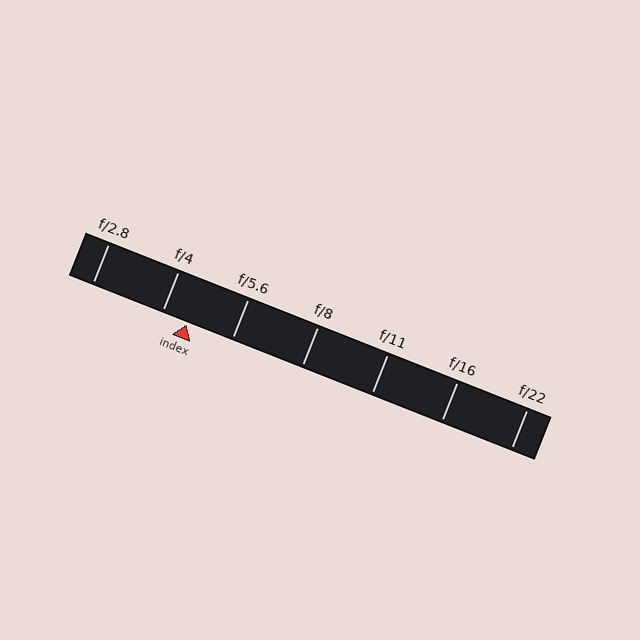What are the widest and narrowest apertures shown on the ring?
The widest aperture shown is f/2.8 and the narrowest is f/22.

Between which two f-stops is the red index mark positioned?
The index mark is between f/4 and f/5.6.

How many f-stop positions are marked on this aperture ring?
There are 7 f-stop positions marked.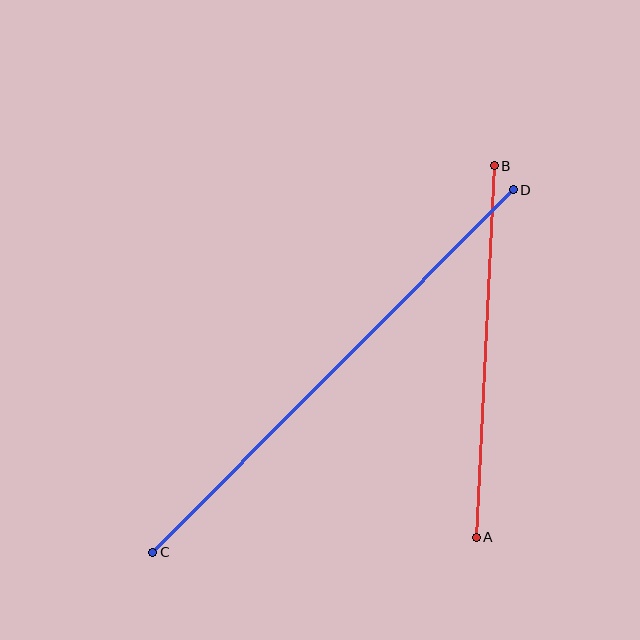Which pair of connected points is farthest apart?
Points C and D are farthest apart.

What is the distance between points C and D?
The distance is approximately 511 pixels.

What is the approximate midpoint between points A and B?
The midpoint is at approximately (485, 351) pixels.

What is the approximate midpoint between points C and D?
The midpoint is at approximately (333, 371) pixels.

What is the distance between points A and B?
The distance is approximately 372 pixels.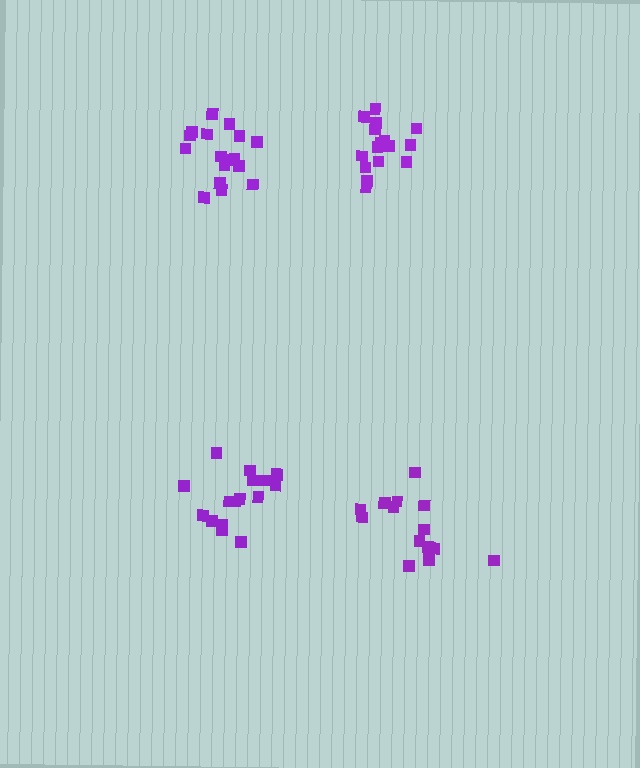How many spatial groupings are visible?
There are 4 spatial groupings.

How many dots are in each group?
Group 1: 16 dots, Group 2: 17 dots, Group 3: 15 dots, Group 4: 16 dots (64 total).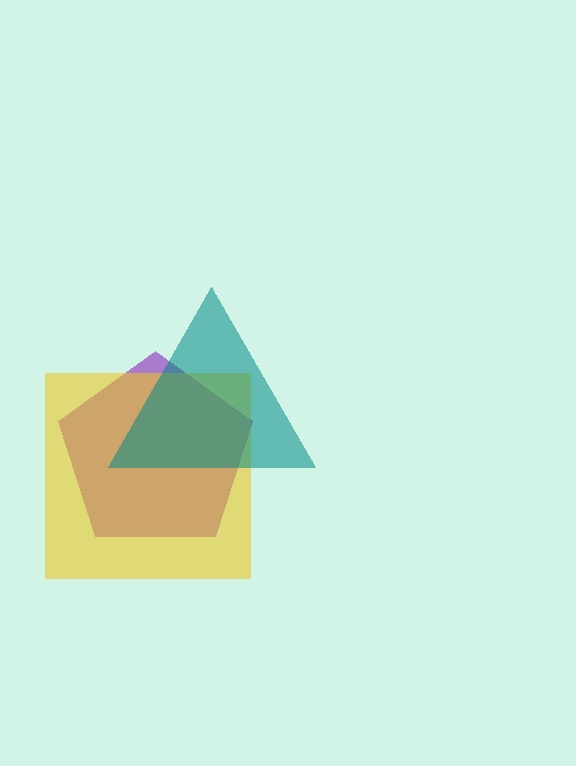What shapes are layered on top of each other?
The layered shapes are: a purple pentagon, a yellow square, a teal triangle.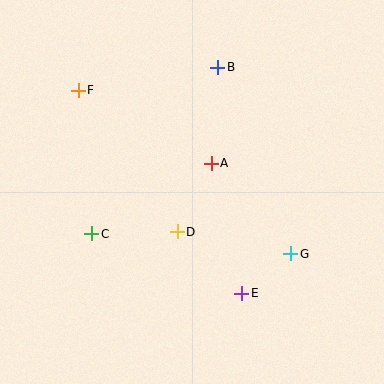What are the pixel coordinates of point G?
Point G is at (291, 254).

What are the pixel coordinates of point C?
Point C is at (92, 234).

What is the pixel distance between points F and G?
The distance between F and G is 268 pixels.